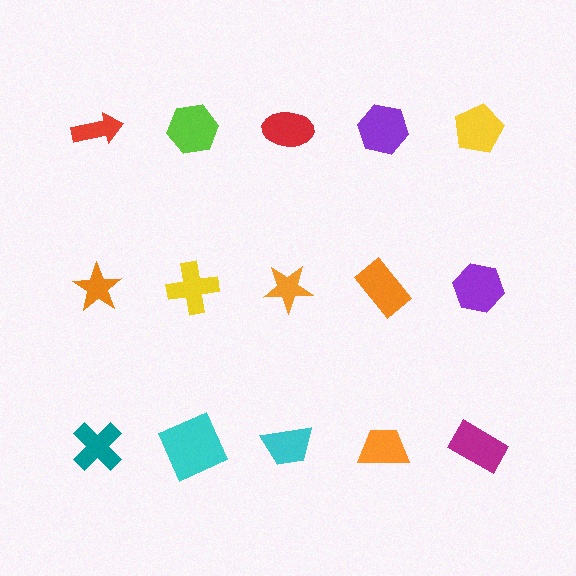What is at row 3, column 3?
A cyan trapezoid.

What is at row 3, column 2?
A cyan square.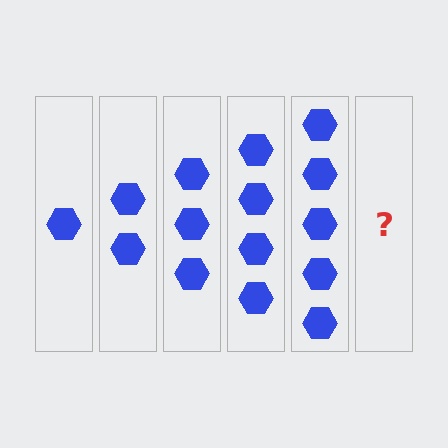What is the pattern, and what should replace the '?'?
The pattern is that each step adds one more hexagon. The '?' should be 6 hexagons.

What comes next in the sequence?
The next element should be 6 hexagons.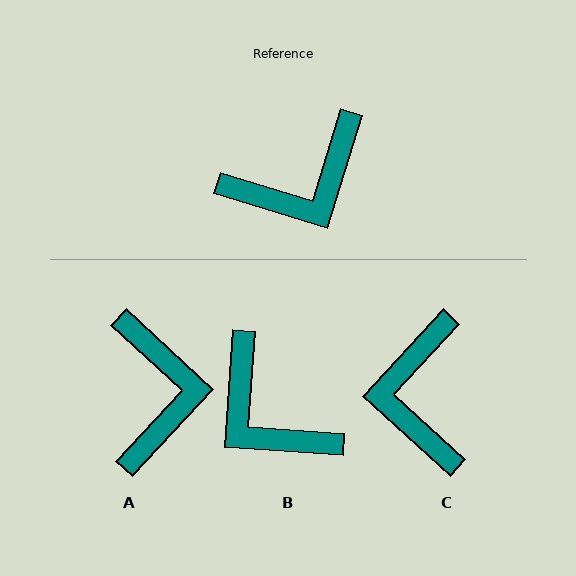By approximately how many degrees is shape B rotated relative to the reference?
Approximately 77 degrees clockwise.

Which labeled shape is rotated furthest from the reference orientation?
C, about 116 degrees away.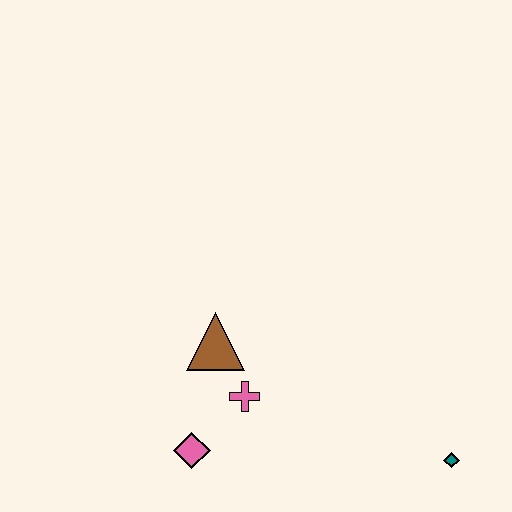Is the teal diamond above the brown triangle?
No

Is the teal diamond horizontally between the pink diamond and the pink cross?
No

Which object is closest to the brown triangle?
The pink cross is closest to the brown triangle.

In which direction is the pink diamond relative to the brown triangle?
The pink diamond is below the brown triangle.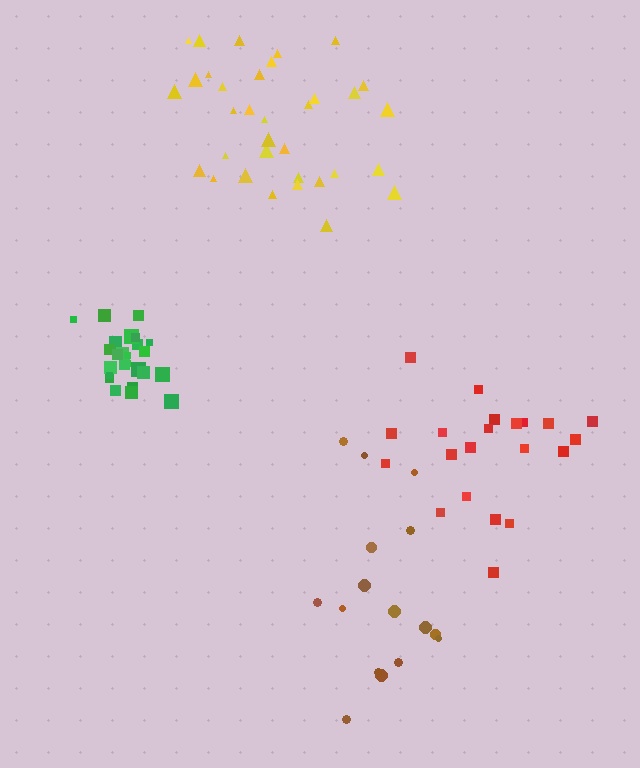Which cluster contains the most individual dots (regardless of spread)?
Yellow (35).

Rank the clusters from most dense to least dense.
green, yellow, red, brown.